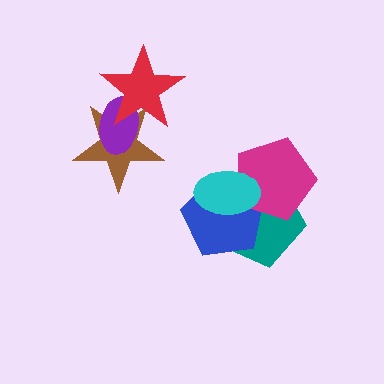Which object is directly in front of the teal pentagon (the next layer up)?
The blue pentagon is directly in front of the teal pentagon.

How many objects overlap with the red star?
2 objects overlap with the red star.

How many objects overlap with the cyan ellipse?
3 objects overlap with the cyan ellipse.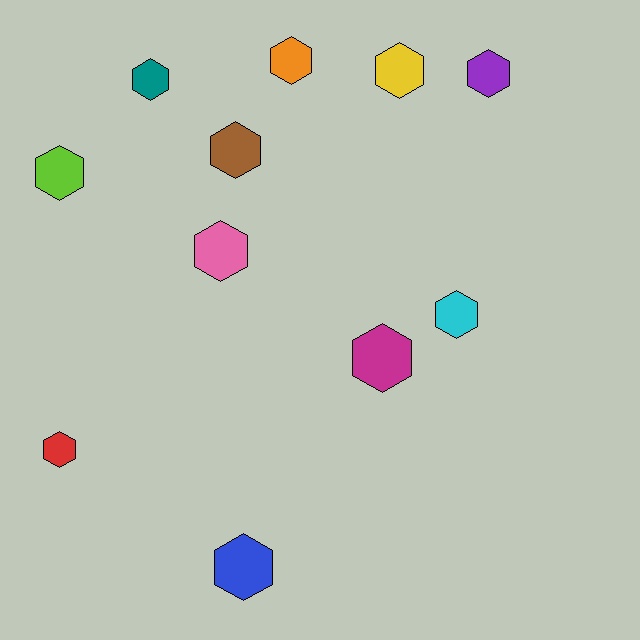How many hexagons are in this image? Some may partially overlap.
There are 11 hexagons.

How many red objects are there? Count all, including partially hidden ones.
There is 1 red object.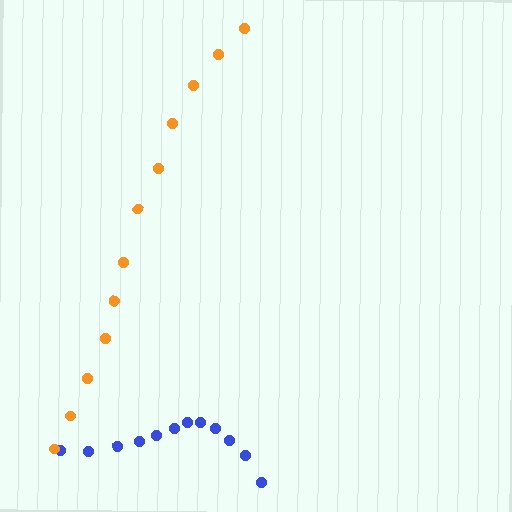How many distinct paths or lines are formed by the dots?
There are 2 distinct paths.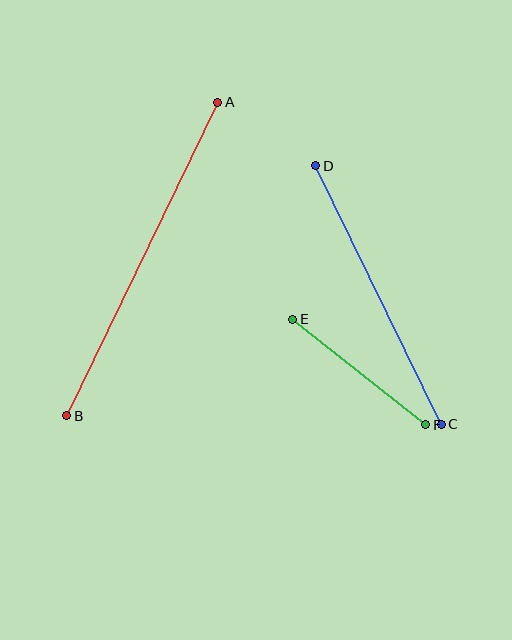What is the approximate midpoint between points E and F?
The midpoint is at approximately (359, 372) pixels.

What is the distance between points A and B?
The distance is approximately 348 pixels.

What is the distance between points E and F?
The distance is approximately 170 pixels.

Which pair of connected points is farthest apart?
Points A and B are farthest apart.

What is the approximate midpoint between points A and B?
The midpoint is at approximately (142, 259) pixels.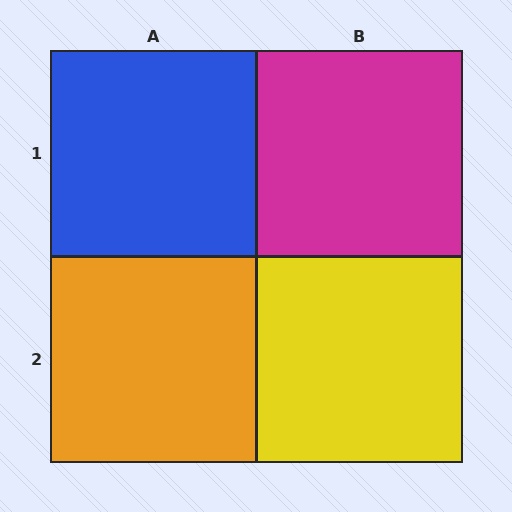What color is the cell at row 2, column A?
Orange.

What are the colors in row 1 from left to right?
Blue, magenta.